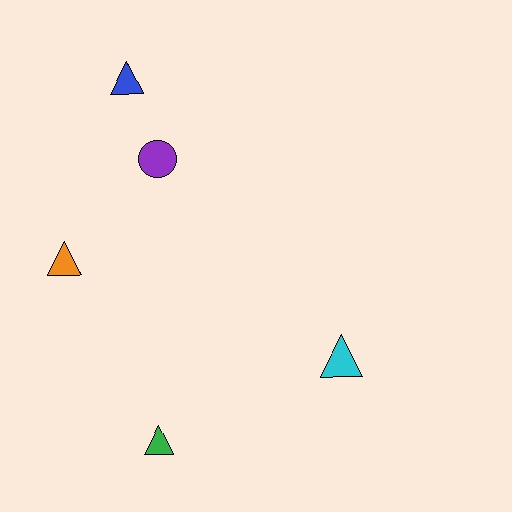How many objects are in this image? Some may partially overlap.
There are 5 objects.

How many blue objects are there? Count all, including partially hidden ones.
There is 1 blue object.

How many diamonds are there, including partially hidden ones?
There are no diamonds.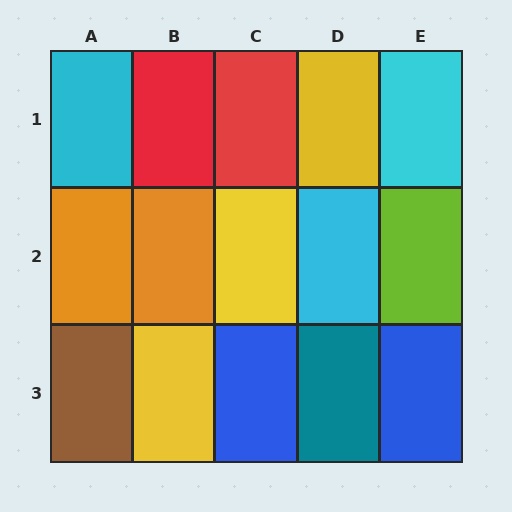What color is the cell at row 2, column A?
Orange.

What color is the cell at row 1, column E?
Cyan.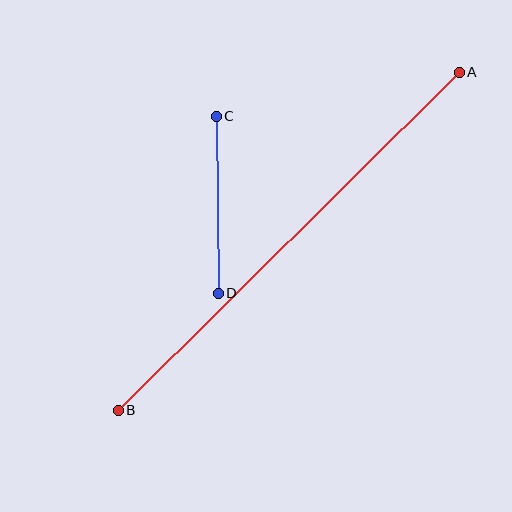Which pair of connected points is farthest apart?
Points A and B are farthest apart.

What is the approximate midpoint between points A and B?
The midpoint is at approximately (289, 241) pixels.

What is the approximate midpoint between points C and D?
The midpoint is at approximately (217, 205) pixels.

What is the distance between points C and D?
The distance is approximately 177 pixels.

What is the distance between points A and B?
The distance is approximately 480 pixels.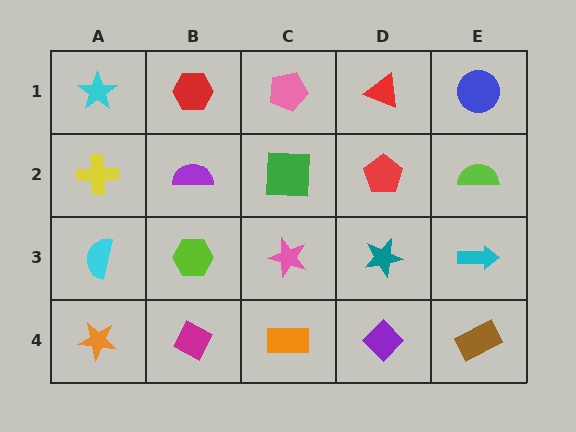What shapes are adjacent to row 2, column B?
A red hexagon (row 1, column B), a lime hexagon (row 3, column B), a yellow cross (row 2, column A), a green square (row 2, column C).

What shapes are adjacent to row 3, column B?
A purple semicircle (row 2, column B), a magenta diamond (row 4, column B), a cyan semicircle (row 3, column A), a pink star (row 3, column C).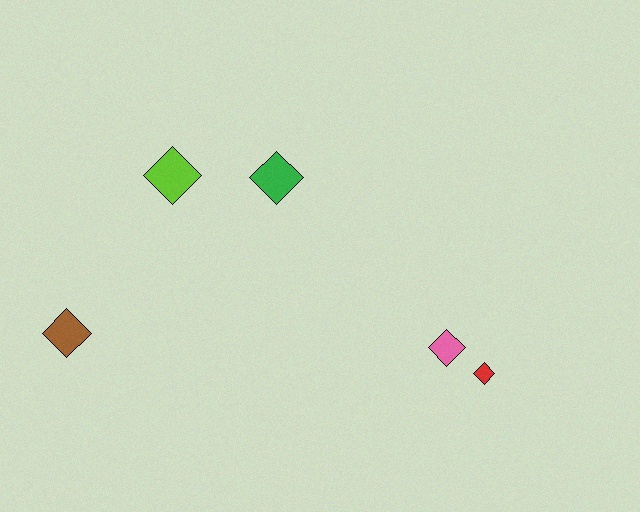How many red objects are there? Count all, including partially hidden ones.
There is 1 red object.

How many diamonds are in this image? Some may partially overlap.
There are 5 diamonds.